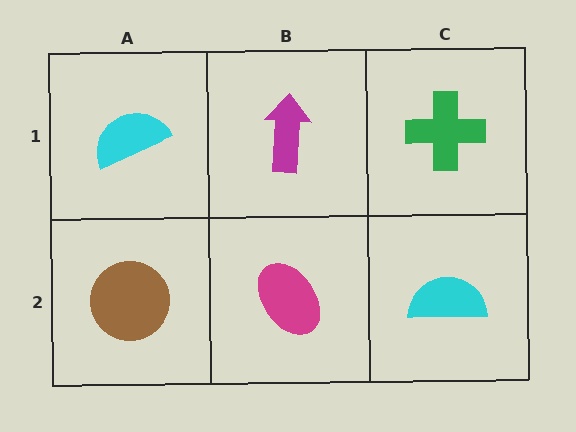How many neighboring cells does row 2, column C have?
2.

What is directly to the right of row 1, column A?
A magenta arrow.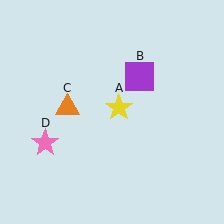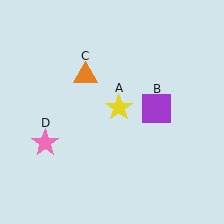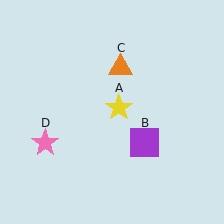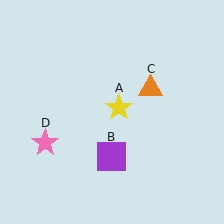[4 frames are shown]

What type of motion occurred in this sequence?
The purple square (object B), orange triangle (object C) rotated clockwise around the center of the scene.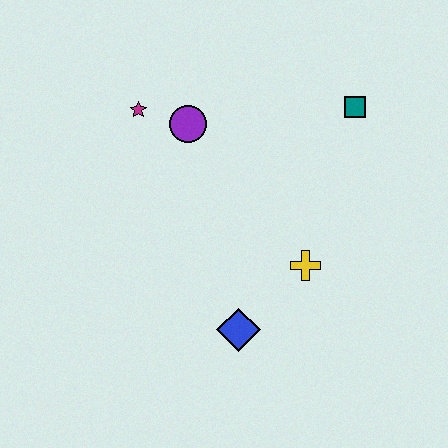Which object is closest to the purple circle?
The magenta star is closest to the purple circle.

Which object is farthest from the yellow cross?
The magenta star is farthest from the yellow cross.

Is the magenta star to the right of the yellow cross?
No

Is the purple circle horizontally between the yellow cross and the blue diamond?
No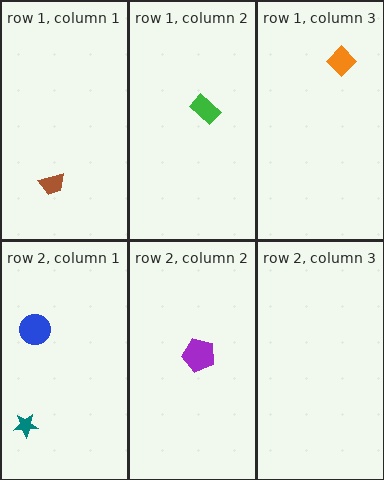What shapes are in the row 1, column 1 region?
The brown trapezoid.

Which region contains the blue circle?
The row 2, column 1 region.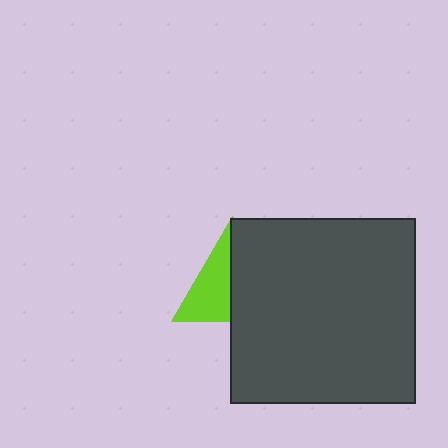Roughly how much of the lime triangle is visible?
About half of it is visible (roughly 45%).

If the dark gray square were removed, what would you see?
You would see the complete lime triangle.